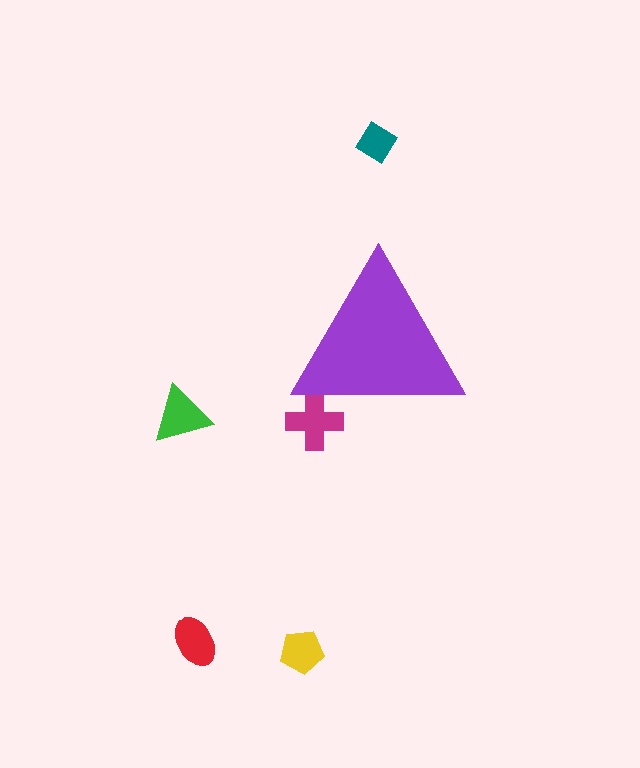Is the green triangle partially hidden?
No, the green triangle is fully visible.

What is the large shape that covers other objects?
A purple triangle.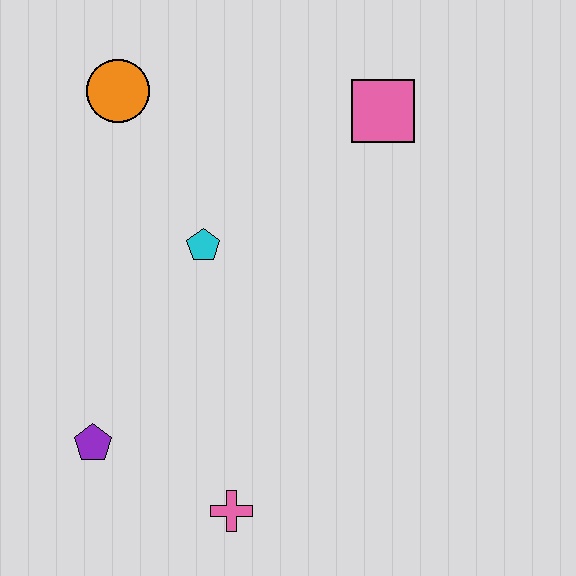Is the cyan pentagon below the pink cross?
No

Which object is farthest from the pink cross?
The orange circle is farthest from the pink cross.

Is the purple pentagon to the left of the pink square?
Yes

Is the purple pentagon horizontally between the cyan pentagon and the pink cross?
No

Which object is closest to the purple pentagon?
The pink cross is closest to the purple pentagon.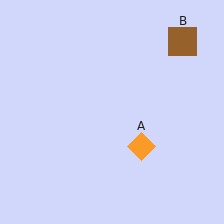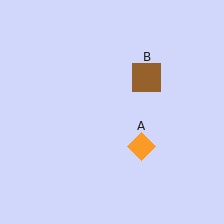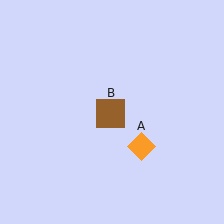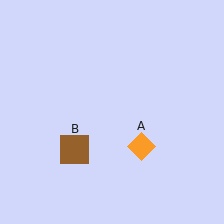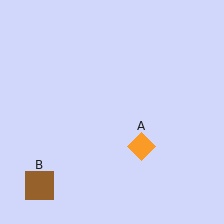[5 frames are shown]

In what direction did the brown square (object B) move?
The brown square (object B) moved down and to the left.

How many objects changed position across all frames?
1 object changed position: brown square (object B).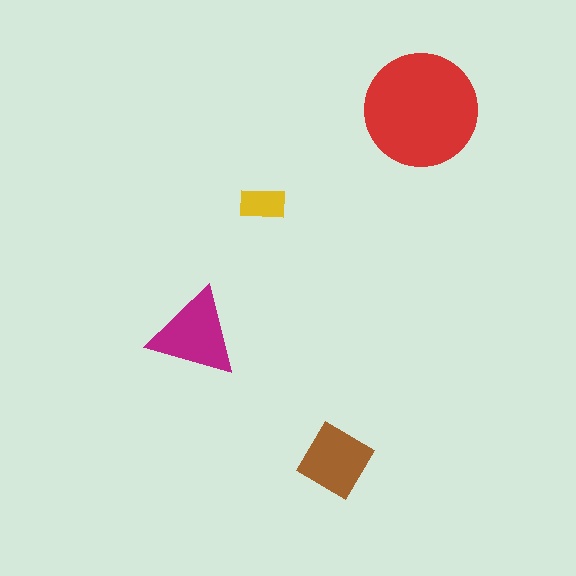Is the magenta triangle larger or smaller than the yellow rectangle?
Larger.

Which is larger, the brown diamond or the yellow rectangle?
The brown diamond.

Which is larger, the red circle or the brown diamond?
The red circle.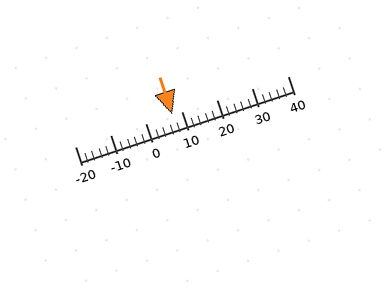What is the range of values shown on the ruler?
The ruler shows values from -20 to 40.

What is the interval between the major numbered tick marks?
The major tick marks are spaced 10 units apart.